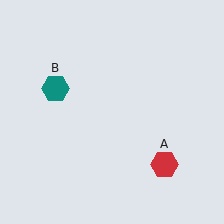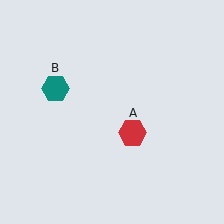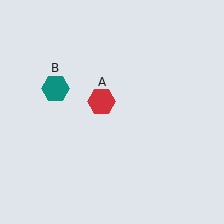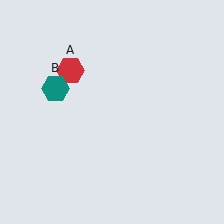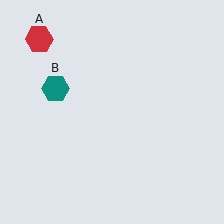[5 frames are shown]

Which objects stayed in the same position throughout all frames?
Teal hexagon (object B) remained stationary.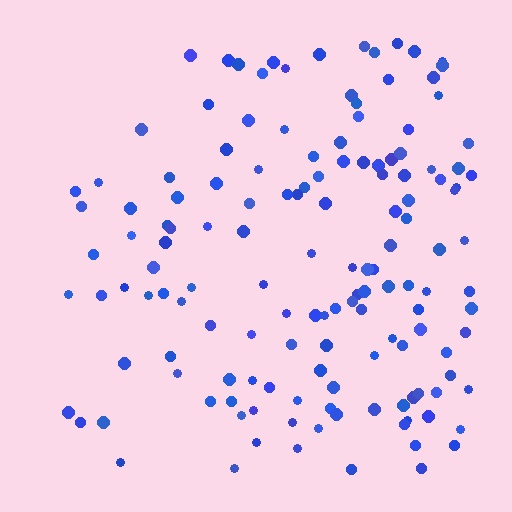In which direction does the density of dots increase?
From left to right, with the right side densest.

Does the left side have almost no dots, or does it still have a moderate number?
Still a moderate number, just noticeably fewer than the right.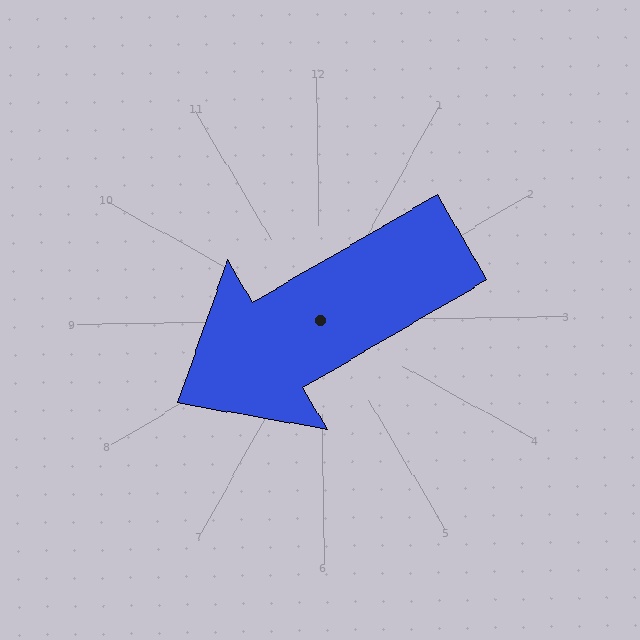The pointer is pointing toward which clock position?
Roughly 8 o'clock.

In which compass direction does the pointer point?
Southwest.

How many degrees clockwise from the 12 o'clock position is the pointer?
Approximately 241 degrees.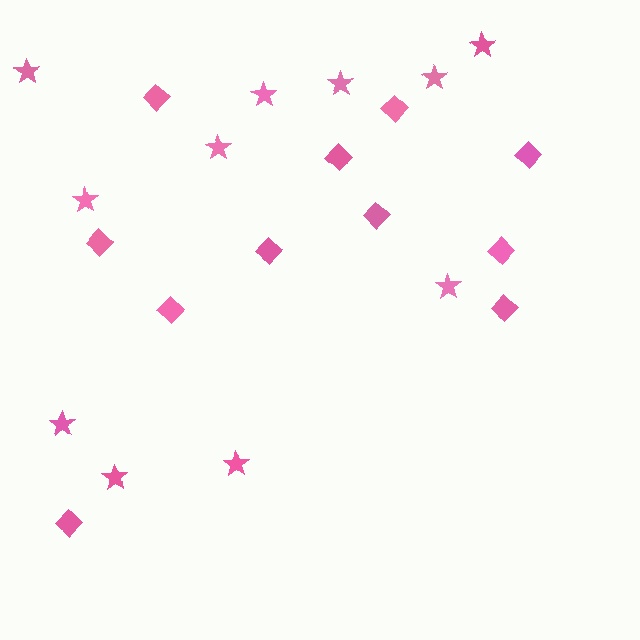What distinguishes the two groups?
There are 2 groups: one group of stars (11) and one group of diamonds (11).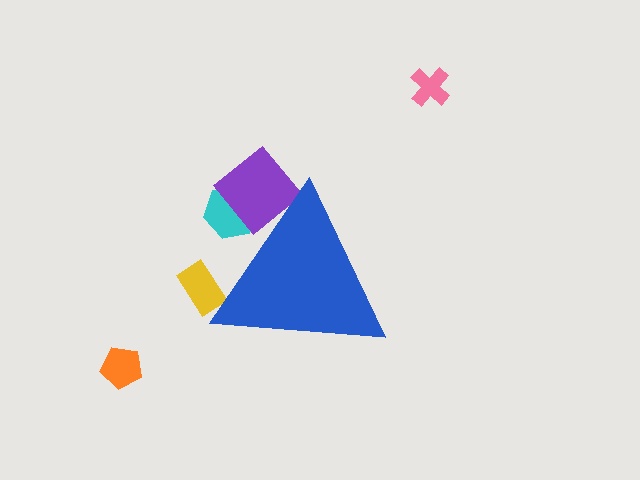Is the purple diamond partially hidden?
Yes, the purple diamond is partially hidden behind the blue triangle.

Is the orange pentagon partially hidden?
No, the orange pentagon is fully visible.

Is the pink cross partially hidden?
No, the pink cross is fully visible.